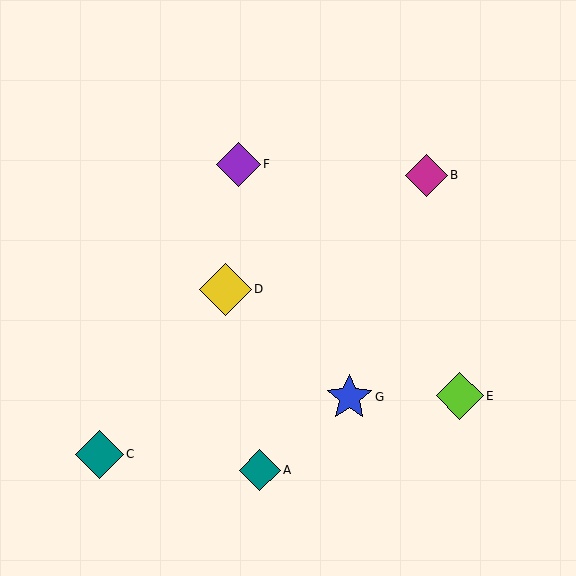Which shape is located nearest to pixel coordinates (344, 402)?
The blue star (labeled G) at (349, 397) is nearest to that location.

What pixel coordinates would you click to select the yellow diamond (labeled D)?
Click at (226, 289) to select the yellow diamond D.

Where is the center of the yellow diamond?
The center of the yellow diamond is at (226, 289).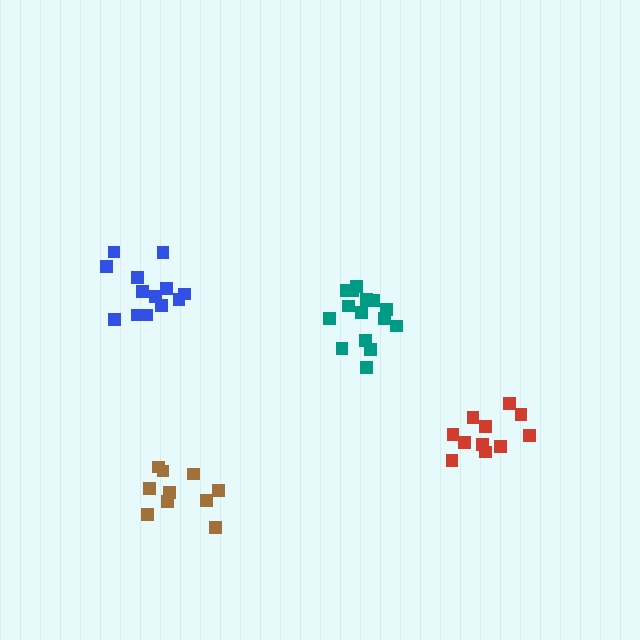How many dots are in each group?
Group 1: 10 dots, Group 2: 15 dots, Group 3: 11 dots, Group 4: 13 dots (49 total).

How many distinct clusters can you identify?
There are 4 distinct clusters.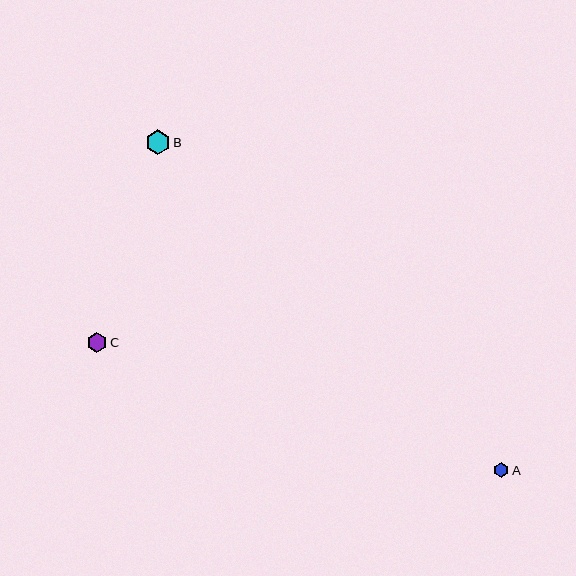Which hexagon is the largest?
Hexagon B is the largest with a size of approximately 25 pixels.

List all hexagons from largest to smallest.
From largest to smallest: B, C, A.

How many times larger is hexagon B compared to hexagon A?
Hexagon B is approximately 1.6 times the size of hexagon A.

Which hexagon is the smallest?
Hexagon A is the smallest with a size of approximately 15 pixels.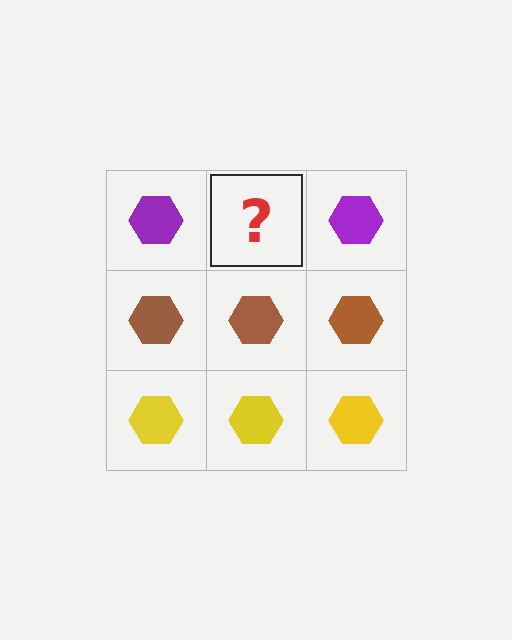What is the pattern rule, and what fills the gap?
The rule is that each row has a consistent color. The gap should be filled with a purple hexagon.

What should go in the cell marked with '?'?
The missing cell should contain a purple hexagon.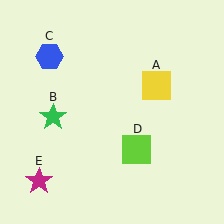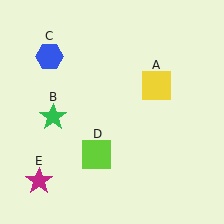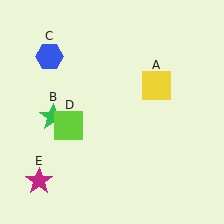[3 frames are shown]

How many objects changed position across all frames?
1 object changed position: lime square (object D).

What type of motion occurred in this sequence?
The lime square (object D) rotated clockwise around the center of the scene.